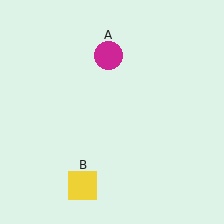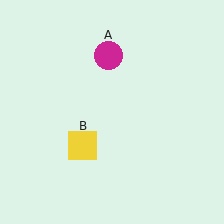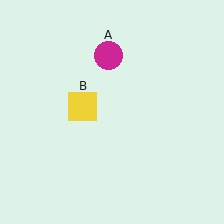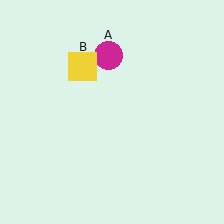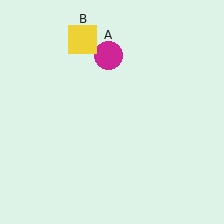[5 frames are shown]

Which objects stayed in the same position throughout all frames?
Magenta circle (object A) remained stationary.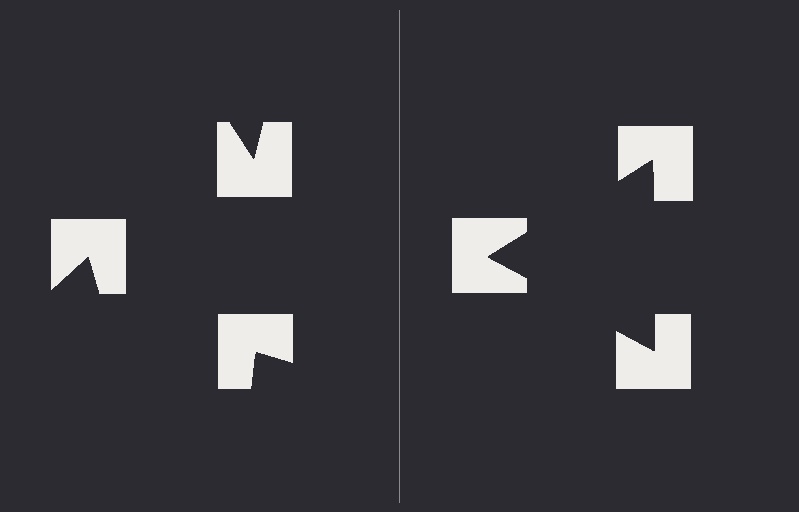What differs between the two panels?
The notched squares are positioned identically on both sides; only the wedge orientations differ. On the right they align to a triangle; on the left they are misaligned.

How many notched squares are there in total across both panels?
6 — 3 on each side.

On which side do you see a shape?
An illusory triangle appears on the right side. On the left side the wedge cuts are rotated, so no coherent shape forms.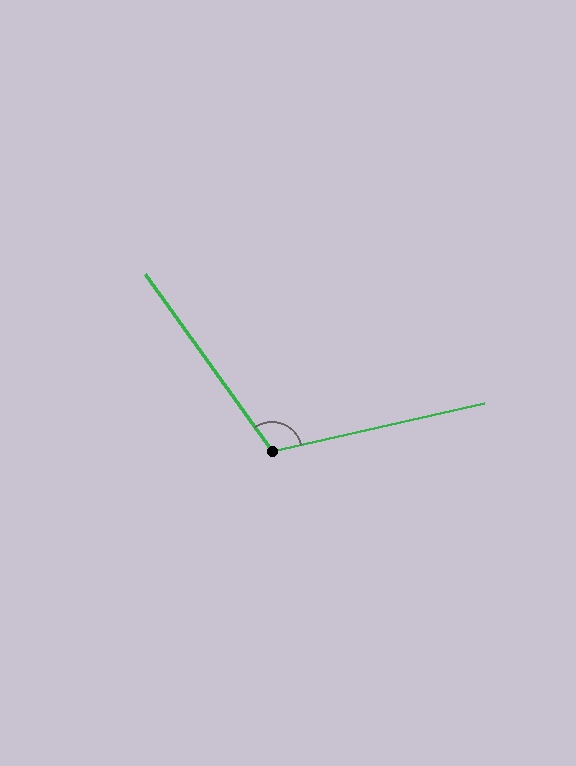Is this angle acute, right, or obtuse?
It is obtuse.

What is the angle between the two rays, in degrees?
Approximately 113 degrees.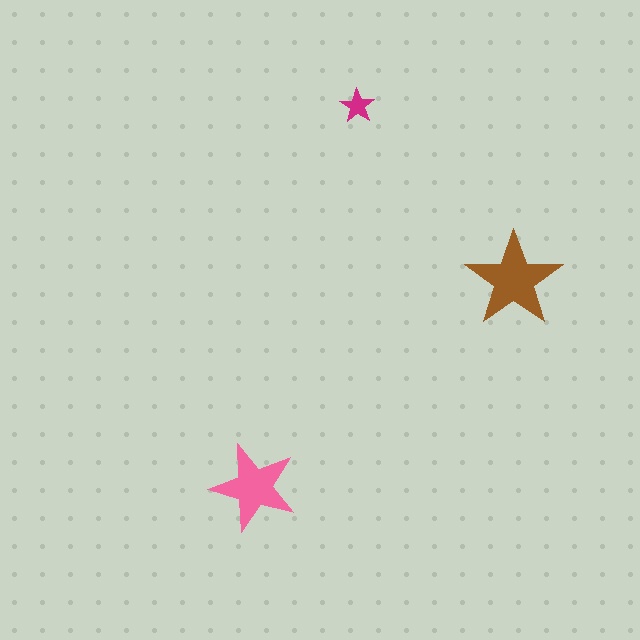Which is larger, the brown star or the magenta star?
The brown one.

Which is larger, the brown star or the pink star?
The brown one.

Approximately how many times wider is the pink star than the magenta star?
About 2.5 times wider.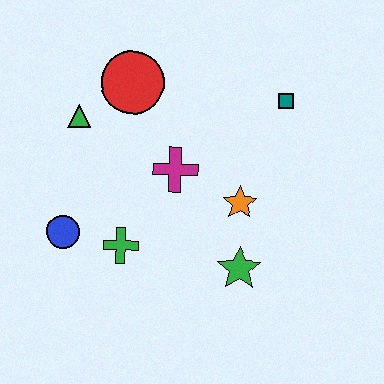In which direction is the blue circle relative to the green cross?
The blue circle is to the left of the green cross.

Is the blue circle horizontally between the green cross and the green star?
No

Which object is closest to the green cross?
The blue circle is closest to the green cross.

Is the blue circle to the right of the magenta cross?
No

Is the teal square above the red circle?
No